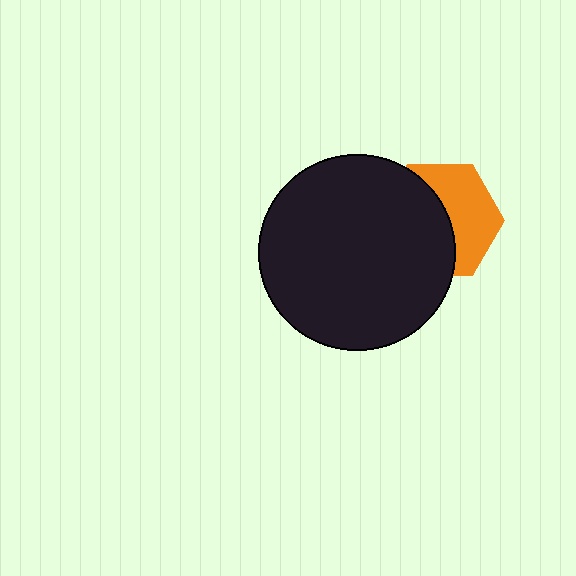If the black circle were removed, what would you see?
You would see the complete orange hexagon.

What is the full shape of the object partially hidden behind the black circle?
The partially hidden object is an orange hexagon.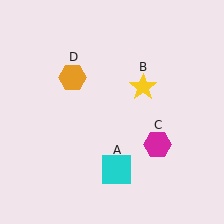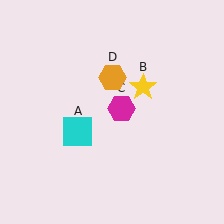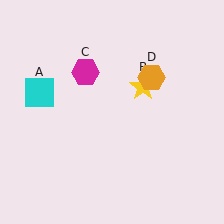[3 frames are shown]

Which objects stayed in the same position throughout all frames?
Yellow star (object B) remained stationary.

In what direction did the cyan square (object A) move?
The cyan square (object A) moved up and to the left.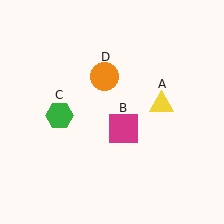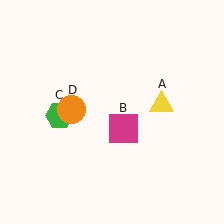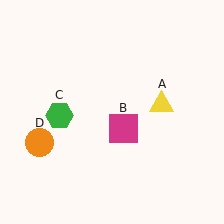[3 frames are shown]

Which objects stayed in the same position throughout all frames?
Yellow triangle (object A) and magenta square (object B) and green hexagon (object C) remained stationary.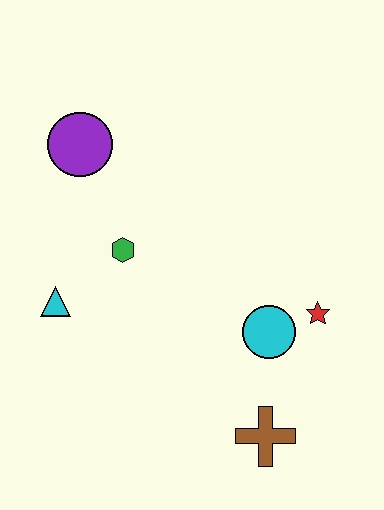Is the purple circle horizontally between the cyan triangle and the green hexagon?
Yes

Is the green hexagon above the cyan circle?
Yes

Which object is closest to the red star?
The cyan circle is closest to the red star.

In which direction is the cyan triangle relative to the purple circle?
The cyan triangle is below the purple circle.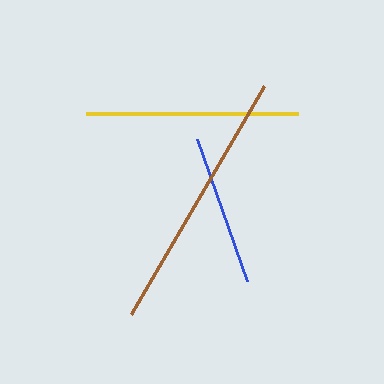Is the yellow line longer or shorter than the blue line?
The yellow line is longer than the blue line.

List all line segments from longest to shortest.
From longest to shortest: brown, yellow, blue.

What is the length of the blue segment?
The blue segment is approximately 150 pixels long.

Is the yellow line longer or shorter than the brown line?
The brown line is longer than the yellow line.